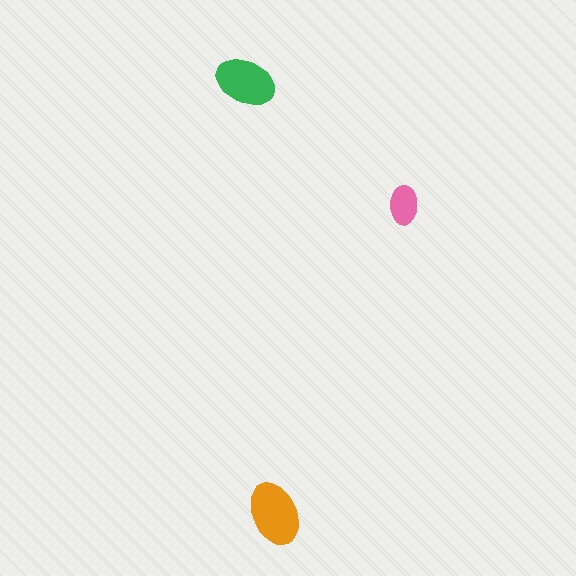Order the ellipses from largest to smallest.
the orange one, the green one, the pink one.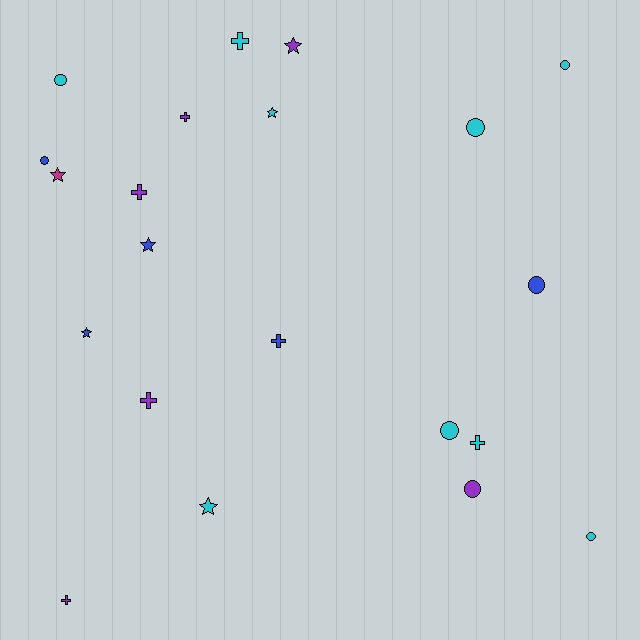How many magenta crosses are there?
There are no magenta crosses.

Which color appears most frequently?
Cyan, with 9 objects.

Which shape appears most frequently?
Circle, with 8 objects.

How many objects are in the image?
There are 21 objects.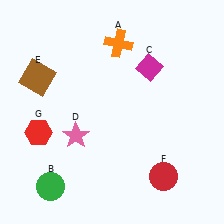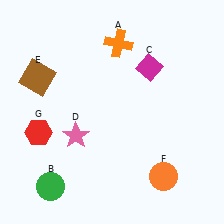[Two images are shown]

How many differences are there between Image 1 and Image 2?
There is 1 difference between the two images.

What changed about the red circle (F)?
In Image 1, F is red. In Image 2, it changed to orange.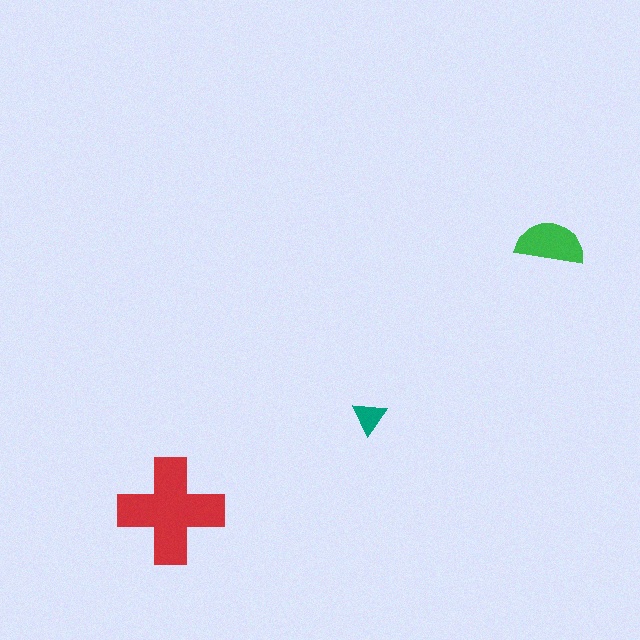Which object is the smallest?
The teal triangle.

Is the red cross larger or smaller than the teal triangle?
Larger.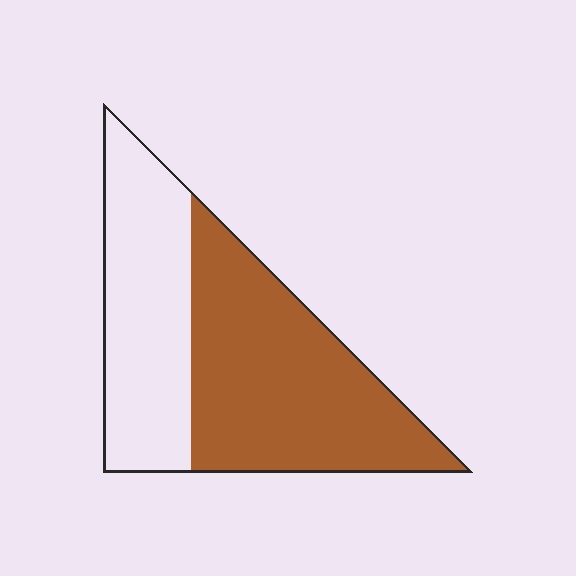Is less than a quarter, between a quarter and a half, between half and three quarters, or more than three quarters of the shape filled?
Between half and three quarters.